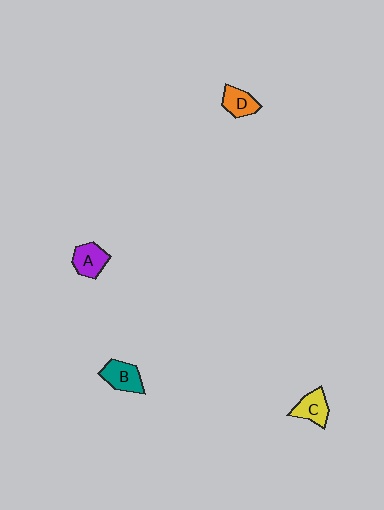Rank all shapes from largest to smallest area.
From largest to smallest: B (teal), A (purple), C (yellow), D (orange).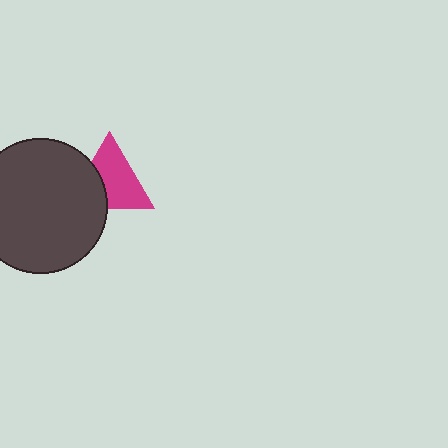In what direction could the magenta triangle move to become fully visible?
The magenta triangle could move right. That would shift it out from behind the dark gray circle entirely.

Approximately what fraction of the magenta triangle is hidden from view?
Roughly 34% of the magenta triangle is hidden behind the dark gray circle.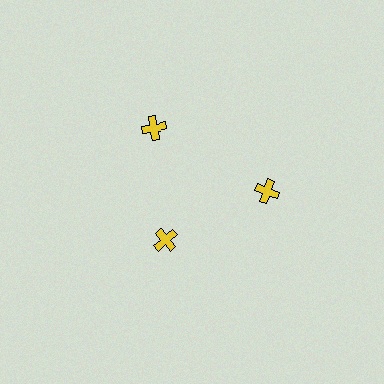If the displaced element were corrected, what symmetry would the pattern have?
It would have 3-fold rotational symmetry — the pattern would map onto itself every 120 degrees.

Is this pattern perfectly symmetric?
No. The 3 yellow crosses are arranged in a ring, but one element near the 7 o'clock position is pulled inward toward the center, breaking the 3-fold rotational symmetry.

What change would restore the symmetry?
The symmetry would be restored by moving it outward, back onto the ring so that all 3 crosses sit at equal angles and equal distance from the center.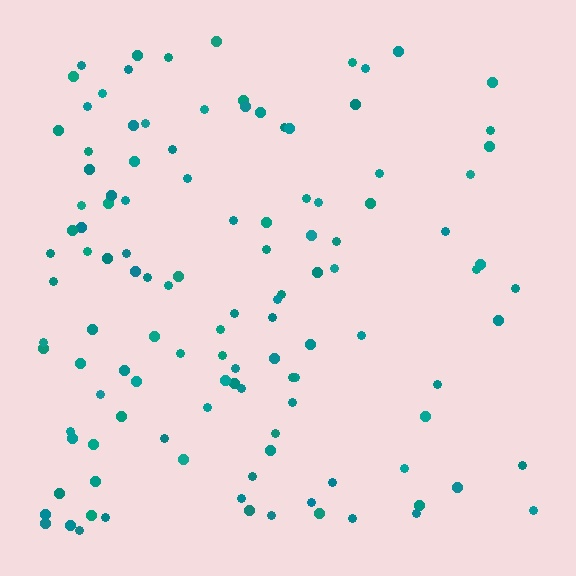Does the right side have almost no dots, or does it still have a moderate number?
Still a moderate number, just noticeably fewer than the left.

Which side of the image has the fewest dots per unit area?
The right.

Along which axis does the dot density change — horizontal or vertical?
Horizontal.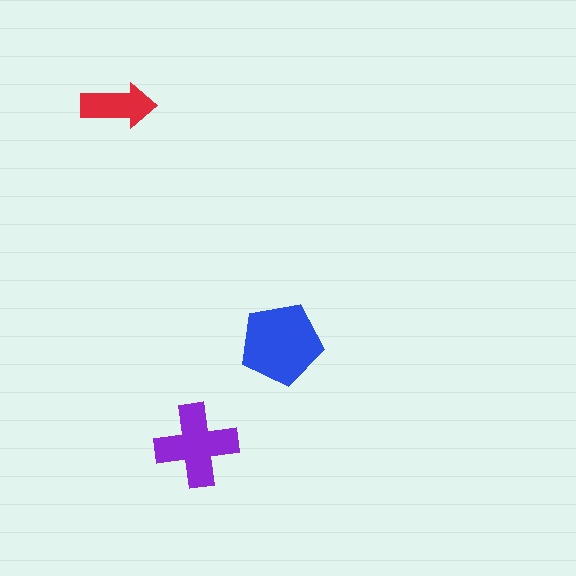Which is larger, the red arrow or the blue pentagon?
The blue pentagon.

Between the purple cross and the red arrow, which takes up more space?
The purple cross.